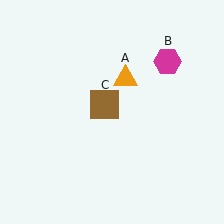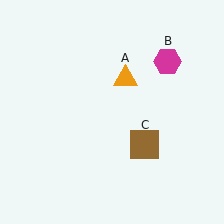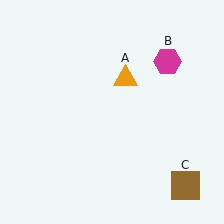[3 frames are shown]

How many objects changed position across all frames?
1 object changed position: brown square (object C).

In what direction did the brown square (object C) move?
The brown square (object C) moved down and to the right.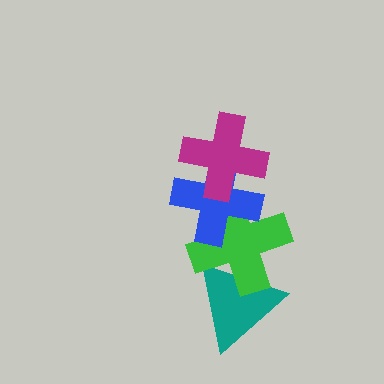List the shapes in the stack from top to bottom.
From top to bottom: the magenta cross, the blue cross, the green cross, the teal triangle.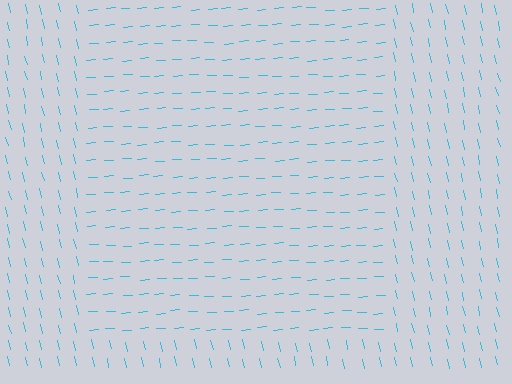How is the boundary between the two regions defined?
The boundary is defined purely by a change in line orientation (approximately 81 degrees difference). All lines are the same color and thickness.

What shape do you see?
I see a rectangle.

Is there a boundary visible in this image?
Yes, there is a texture boundary formed by a change in line orientation.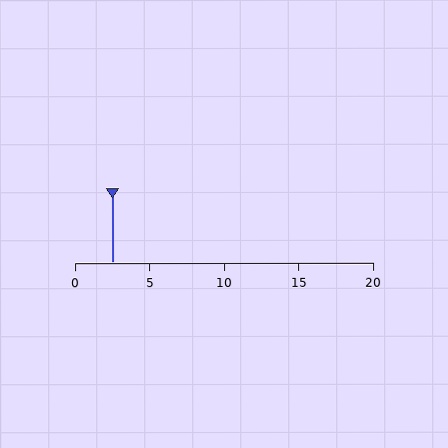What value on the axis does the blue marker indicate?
The marker indicates approximately 2.5.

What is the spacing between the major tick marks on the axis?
The major ticks are spaced 5 apart.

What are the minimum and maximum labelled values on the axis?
The axis runs from 0 to 20.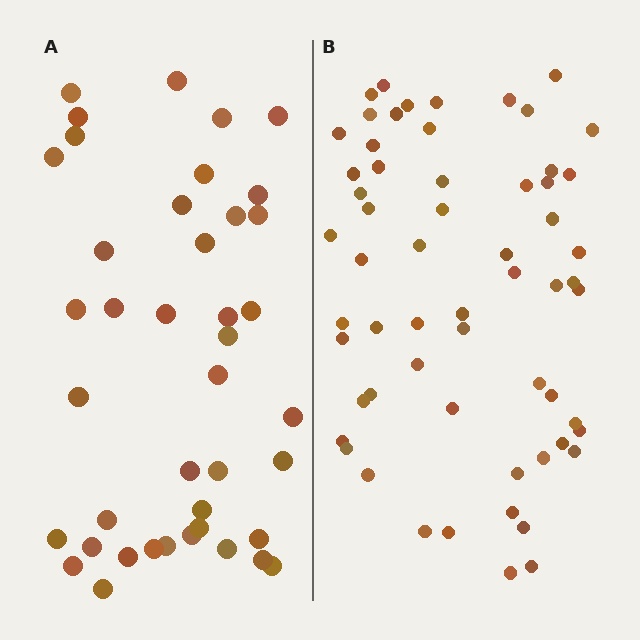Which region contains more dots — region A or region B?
Region B (the right region) has more dots.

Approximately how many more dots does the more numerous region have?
Region B has approximately 20 more dots than region A.